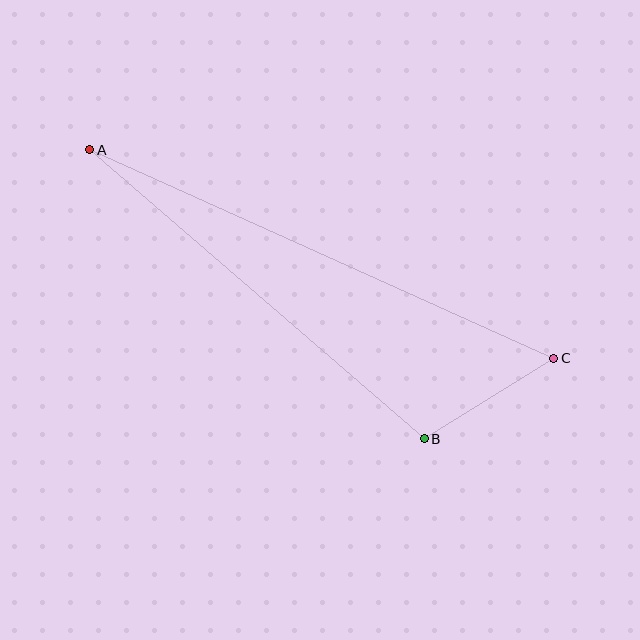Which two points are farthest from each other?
Points A and C are farthest from each other.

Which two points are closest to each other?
Points B and C are closest to each other.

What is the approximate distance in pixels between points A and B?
The distance between A and B is approximately 442 pixels.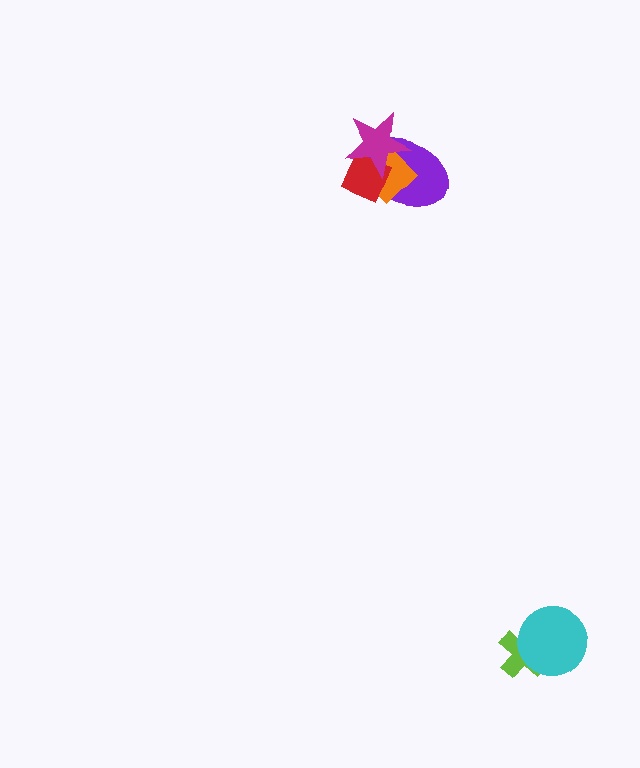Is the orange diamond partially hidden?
Yes, it is partially covered by another shape.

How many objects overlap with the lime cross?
1 object overlaps with the lime cross.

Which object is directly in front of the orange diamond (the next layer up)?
The red diamond is directly in front of the orange diamond.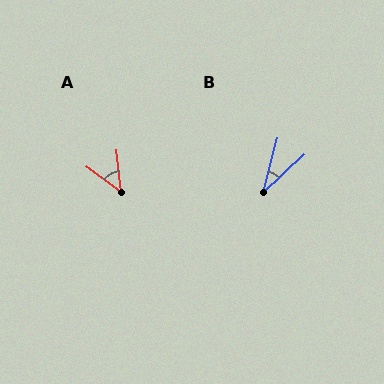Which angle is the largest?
A, at approximately 49 degrees.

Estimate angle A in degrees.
Approximately 49 degrees.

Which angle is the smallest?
B, at approximately 33 degrees.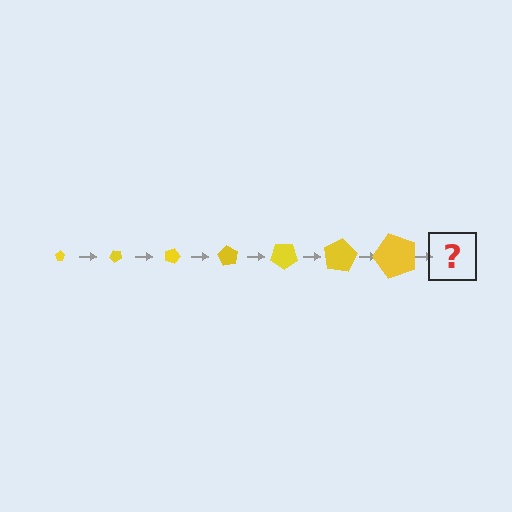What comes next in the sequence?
The next element should be a pentagon, larger than the previous one and rotated 315 degrees from the start.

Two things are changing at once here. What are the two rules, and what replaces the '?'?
The two rules are that the pentagon grows larger each step and it rotates 45 degrees each step. The '?' should be a pentagon, larger than the previous one and rotated 315 degrees from the start.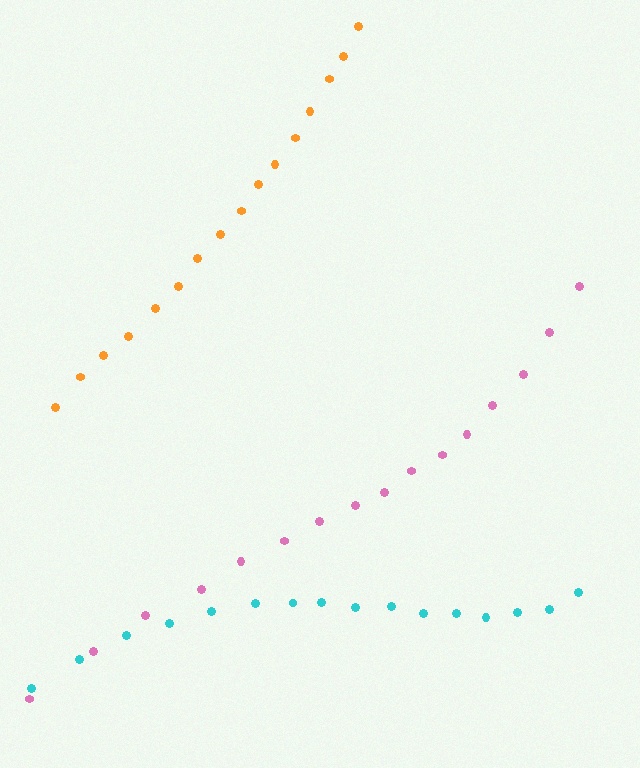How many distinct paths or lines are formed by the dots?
There are 3 distinct paths.